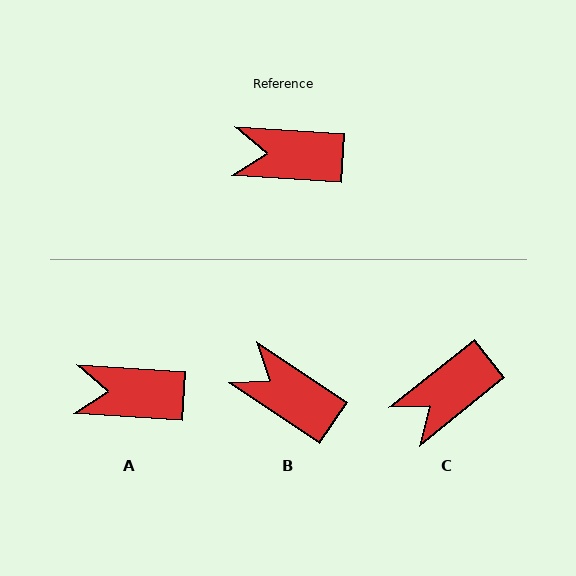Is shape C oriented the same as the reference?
No, it is off by about 42 degrees.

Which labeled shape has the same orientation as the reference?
A.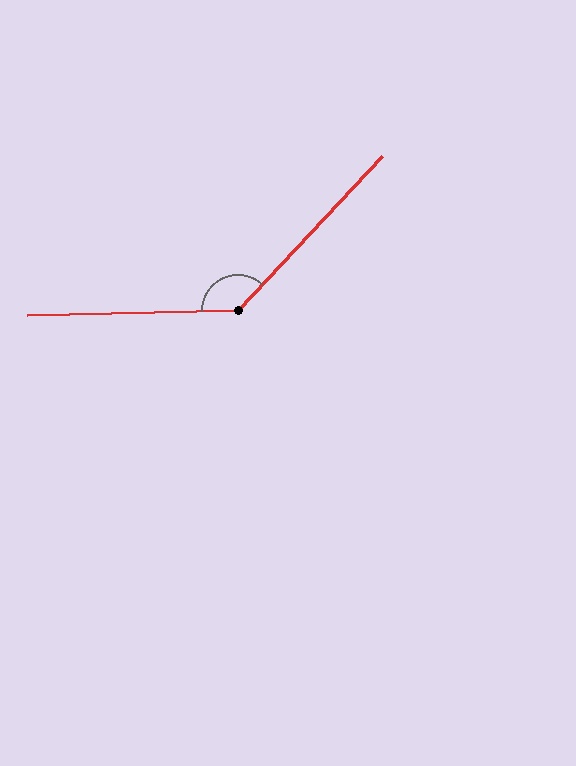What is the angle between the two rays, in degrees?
Approximately 134 degrees.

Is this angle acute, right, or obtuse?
It is obtuse.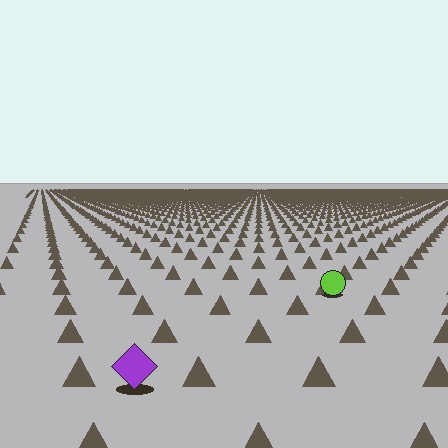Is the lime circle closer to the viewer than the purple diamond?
No. The purple diamond is closer — you can tell from the texture gradient: the ground texture is coarser near it.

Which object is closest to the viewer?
The purple diamond is closest. The texture marks near it are larger and more spread out.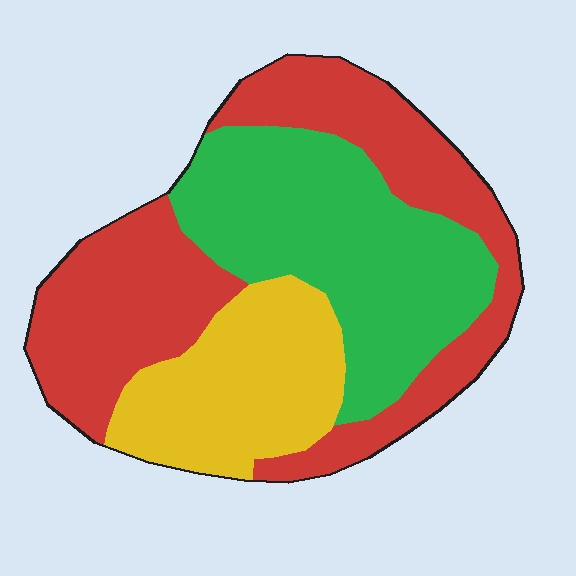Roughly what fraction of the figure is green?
Green takes up about one third (1/3) of the figure.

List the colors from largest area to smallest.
From largest to smallest: red, green, yellow.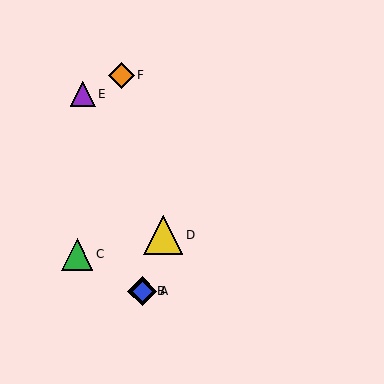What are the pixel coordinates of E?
Object E is at (83, 94).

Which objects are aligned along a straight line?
Objects A, B, D are aligned along a straight line.